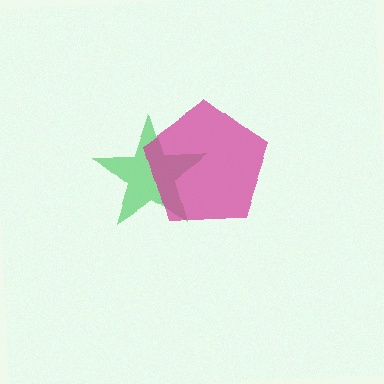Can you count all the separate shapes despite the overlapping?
Yes, there are 2 separate shapes.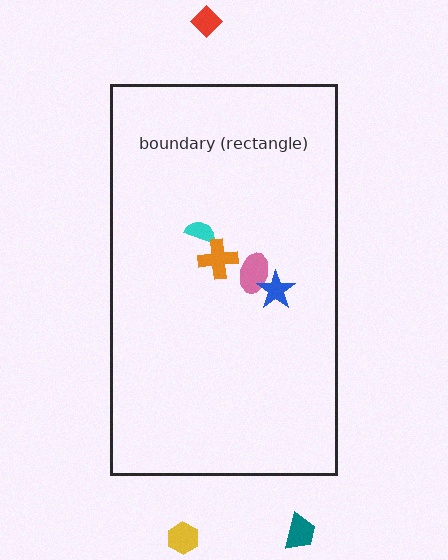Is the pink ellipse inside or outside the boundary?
Inside.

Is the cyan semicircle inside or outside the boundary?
Inside.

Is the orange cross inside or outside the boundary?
Inside.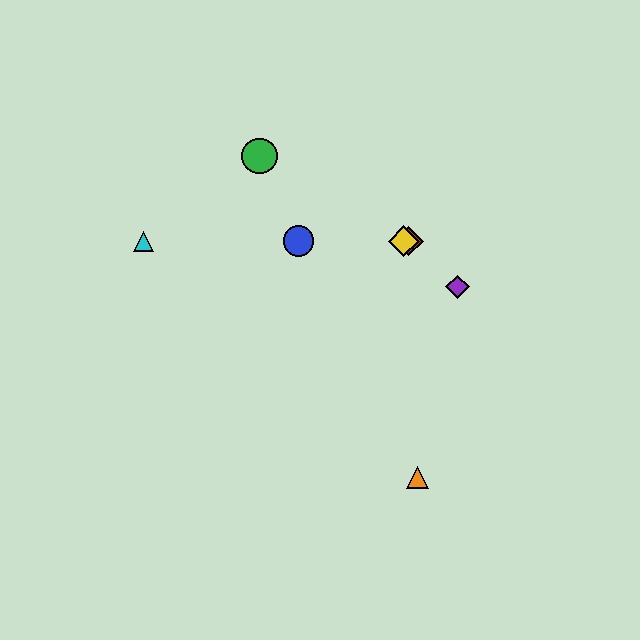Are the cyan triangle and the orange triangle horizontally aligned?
No, the cyan triangle is at y≈241 and the orange triangle is at y≈477.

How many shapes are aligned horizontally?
4 shapes (the red diamond, the blue circle, the yellow diamond, the cyan triangle) are aligned horizontally.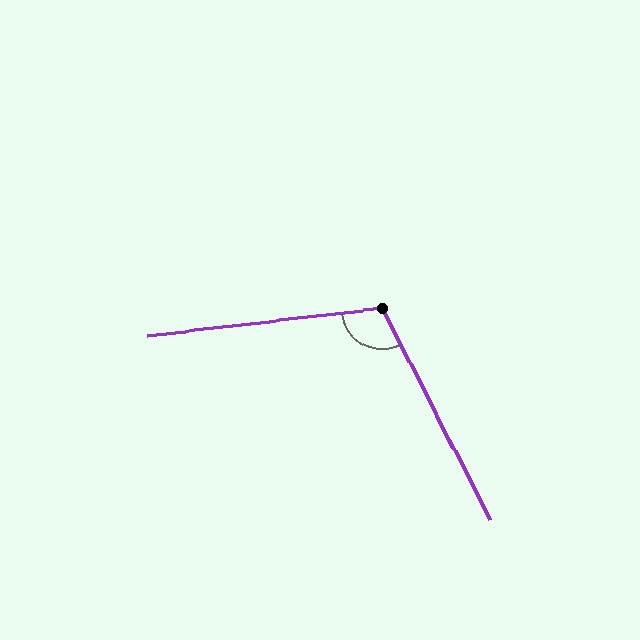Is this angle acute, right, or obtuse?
It is obtuse.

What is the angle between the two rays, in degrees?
Approximately 110 degrees.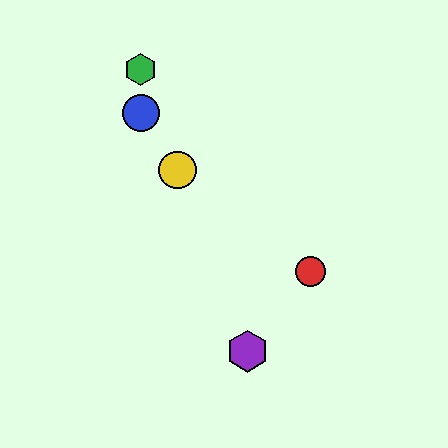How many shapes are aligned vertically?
2 shapes (the blue circle, the green hexagon) are aligned vertically.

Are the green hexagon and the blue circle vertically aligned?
Yes, both are at x≈141.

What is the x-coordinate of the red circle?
The red circle is at x≈311.